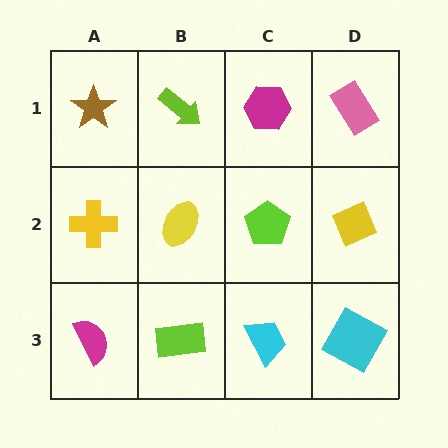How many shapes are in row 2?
4 shapes.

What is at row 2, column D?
A yellow diamond.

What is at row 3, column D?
A cyan square.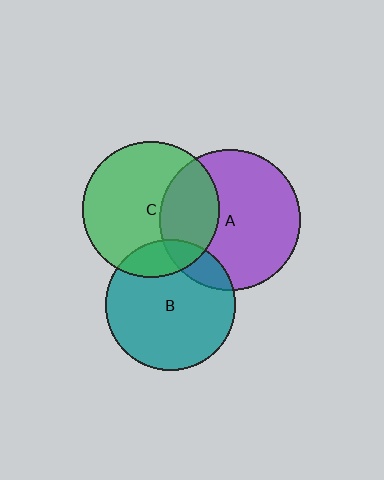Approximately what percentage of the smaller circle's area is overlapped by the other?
Approximately 15%.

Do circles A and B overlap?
Yes.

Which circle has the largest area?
Circle A (purple).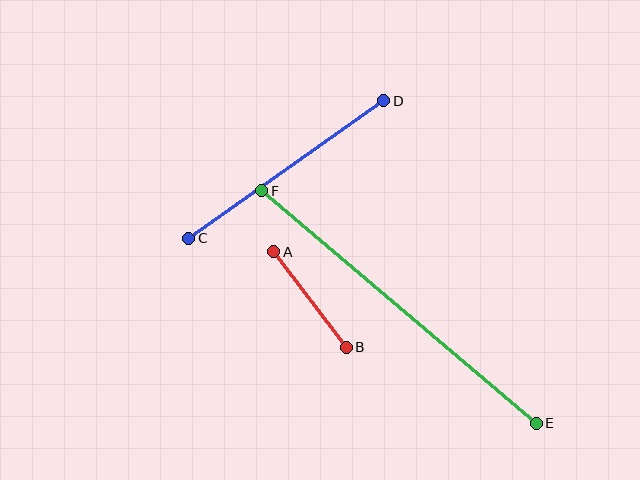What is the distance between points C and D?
The distance is approximately 239 pixels.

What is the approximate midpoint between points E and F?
The midpoint is at approximately (399, 307) pixels.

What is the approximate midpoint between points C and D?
The midpoint is at approximately (286, 170) pixels.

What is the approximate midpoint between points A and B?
The midpoint is at approximately (310, 299) pixels.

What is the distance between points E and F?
The distance is approximately 360 pixels.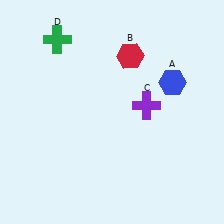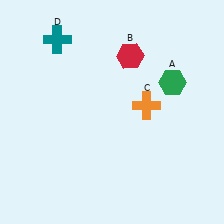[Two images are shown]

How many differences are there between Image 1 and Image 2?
There are 3 differences between the two images.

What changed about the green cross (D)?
In Image 1, D is green. In Image 2, it changed to teal.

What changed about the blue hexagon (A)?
In Image 1, A is blue. In Image 2, it changed to green.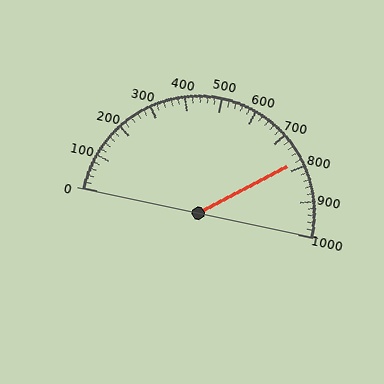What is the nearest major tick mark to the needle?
The nearest major tick mark is 800.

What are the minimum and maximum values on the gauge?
The gauge ranges from 0 to 1000.